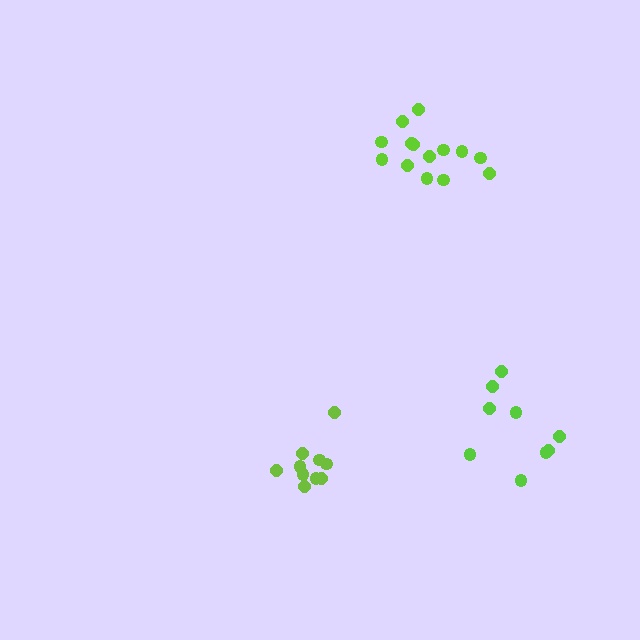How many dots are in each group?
Group 1: 14 dots, Group 2: 10 dots, Group 3: 9 dots (33 total).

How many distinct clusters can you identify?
There are 3 distinct clusters.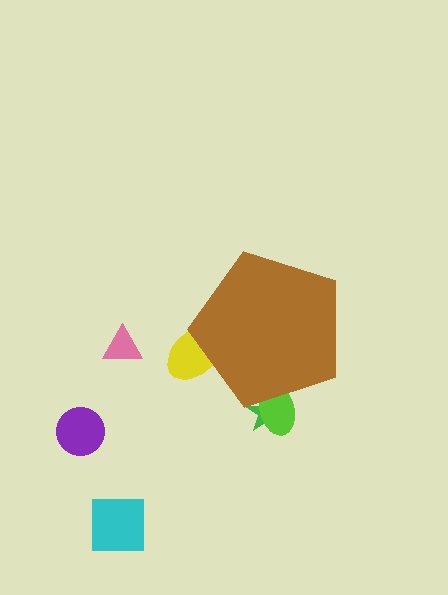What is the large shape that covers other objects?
A brown pentagon.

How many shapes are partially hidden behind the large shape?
3 shapes are partially hidden.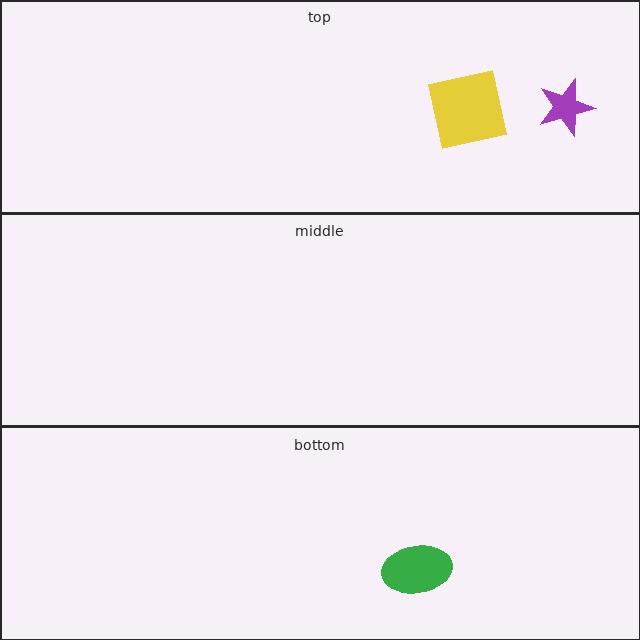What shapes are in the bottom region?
The green ellipse.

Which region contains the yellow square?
The top region.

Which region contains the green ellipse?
The bottom region.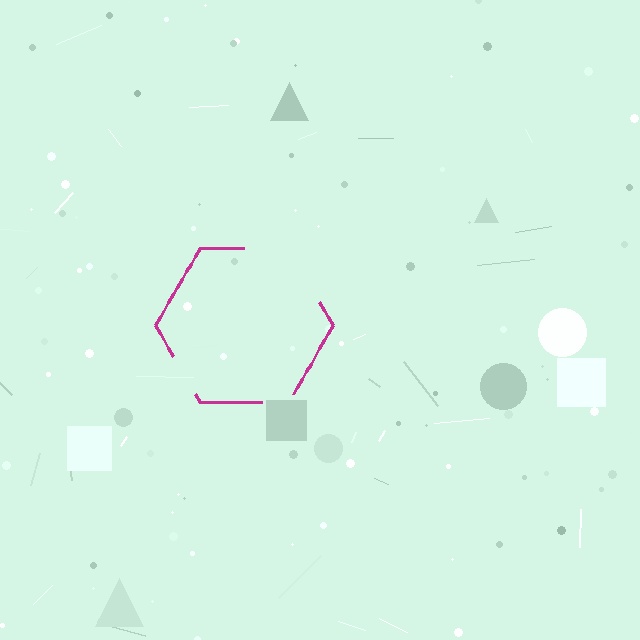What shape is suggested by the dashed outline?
The dashed outline suggests a hexagon.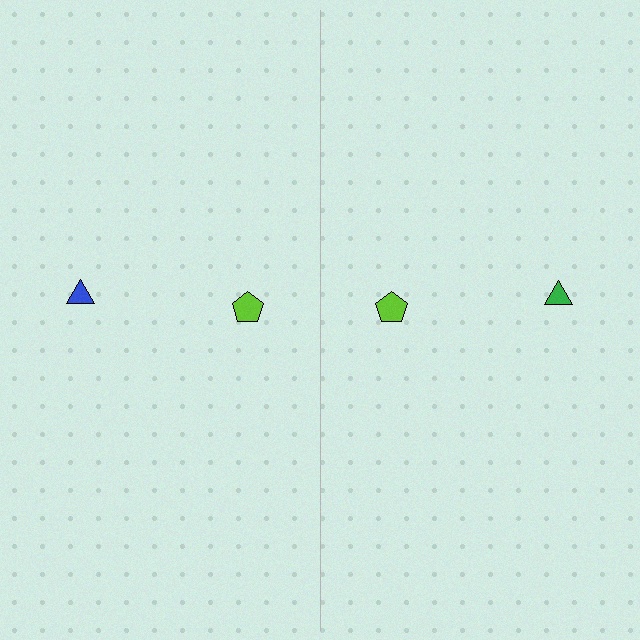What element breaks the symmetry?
The green triangle on the right side breaks the symmetry — its mirror counterpart is blue.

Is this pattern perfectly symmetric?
No, the pattern is not perfectly symmetric. The green triangle on the right side breaks the symmetry — its mirror counterpart is blue.